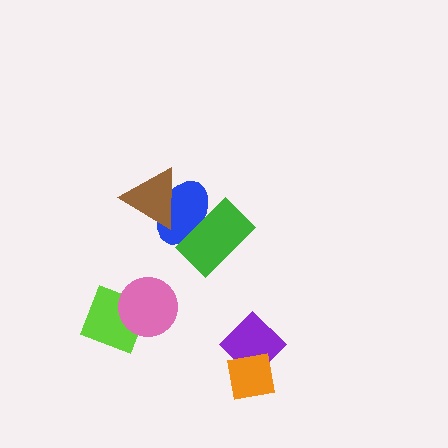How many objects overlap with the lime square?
1 object overlaps with the lime square.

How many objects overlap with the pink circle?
1 object overlaps with the pink circle.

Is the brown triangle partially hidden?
No, no other shape covers it.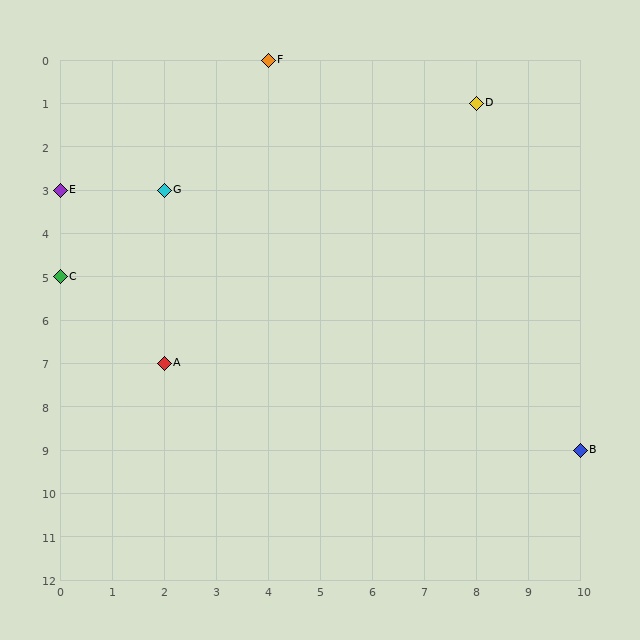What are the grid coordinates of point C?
Point C is at grid coordinates (0, 5).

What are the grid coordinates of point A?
Point A is at grid coordinates (2, 7).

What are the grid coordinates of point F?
Point F is at grid coordinates (4, 0).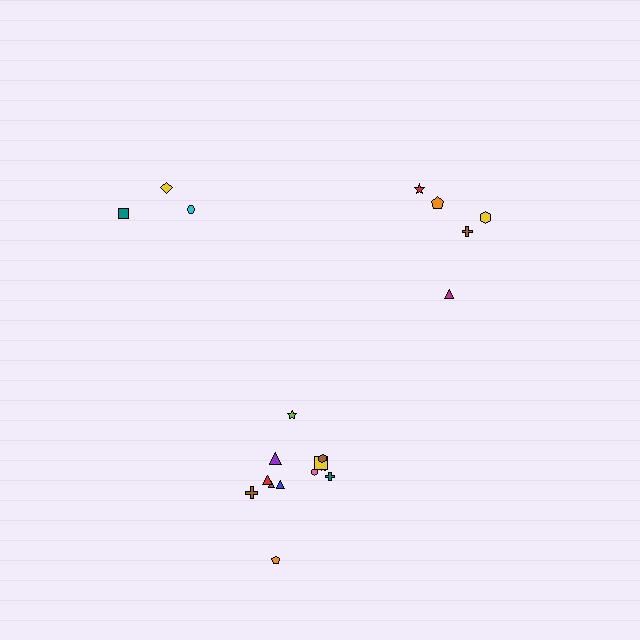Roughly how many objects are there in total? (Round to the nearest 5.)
Roughly 20 objects in total.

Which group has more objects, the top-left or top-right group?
The top-right group.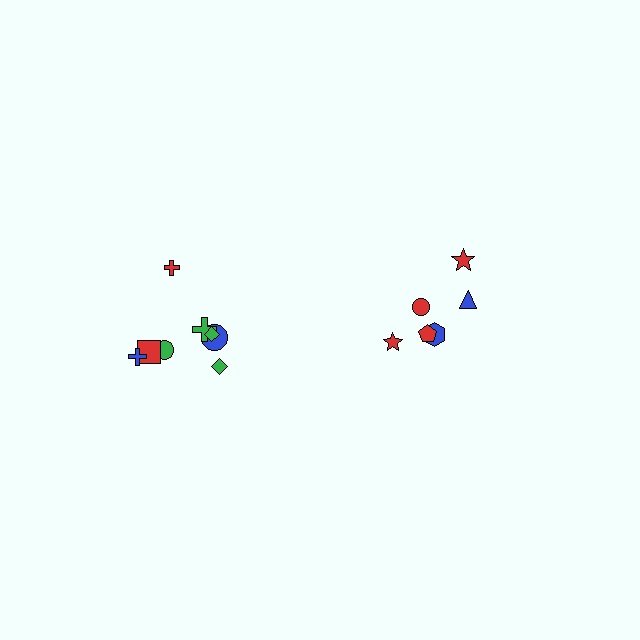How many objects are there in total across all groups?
There are 14 objects.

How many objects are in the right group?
There are 6 objects.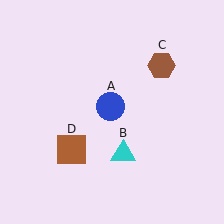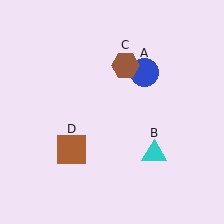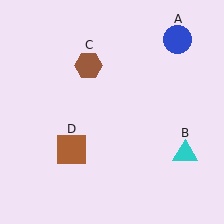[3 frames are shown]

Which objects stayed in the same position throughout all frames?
Brown square (object D) remained stationary.